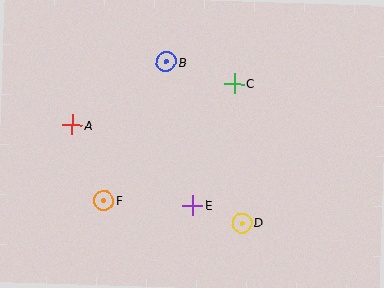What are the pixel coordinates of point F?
Point F is at (104, 201).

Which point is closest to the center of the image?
Point E at (193, 205) is closest to the center.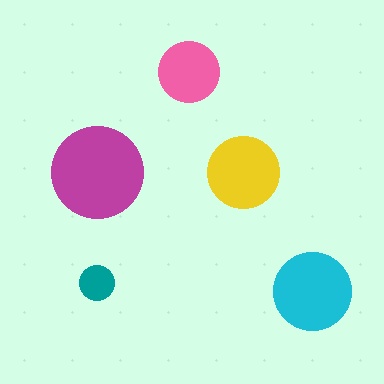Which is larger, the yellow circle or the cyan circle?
The cyan one.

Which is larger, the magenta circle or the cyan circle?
The magenta one.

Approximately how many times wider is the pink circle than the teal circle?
About 1.5 times wider.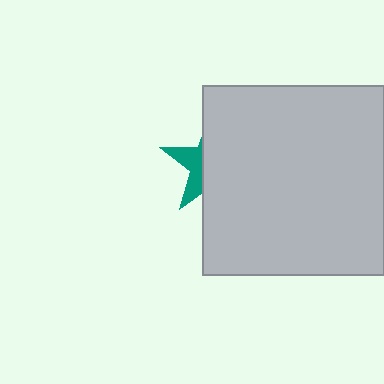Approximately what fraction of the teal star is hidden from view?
Roughly 69% of the teal star is hidden behind the light gray rectangle.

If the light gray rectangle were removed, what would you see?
You would see the complete teal star.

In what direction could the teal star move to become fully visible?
The teal star could move left. That would shift it out from behind the light gray rectangle entirely.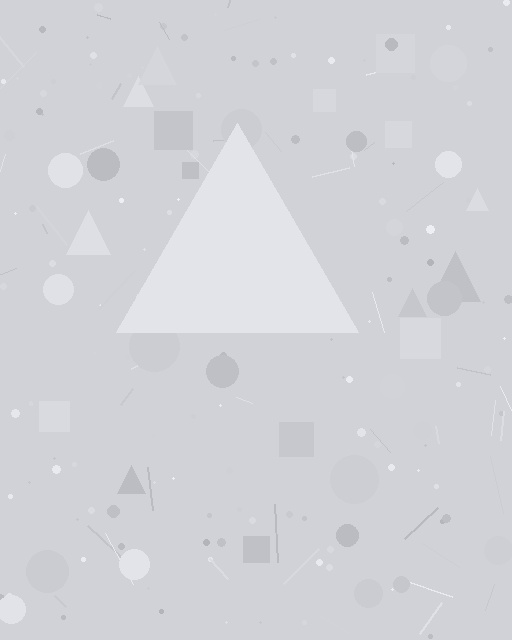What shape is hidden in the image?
A triangle is hidden in the image.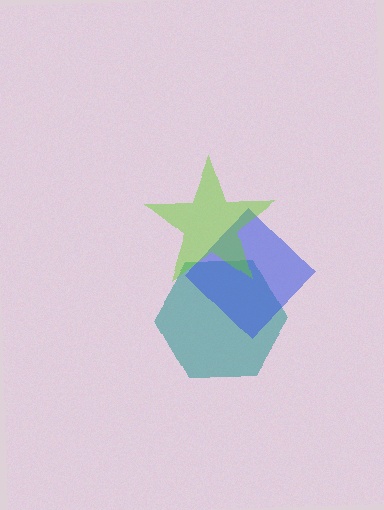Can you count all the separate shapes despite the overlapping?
Yes, there are 3 separate shapes.